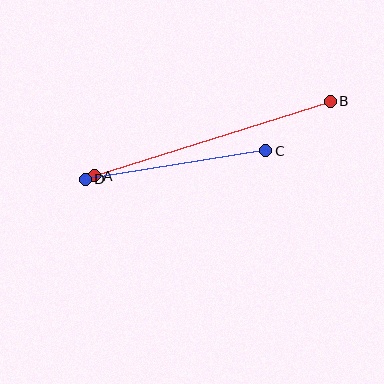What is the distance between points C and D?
The distance is approximately 183 pixels.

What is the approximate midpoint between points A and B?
The midpoint is at approximately (212, 139) pixels.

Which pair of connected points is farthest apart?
Points A and B are farthest apart.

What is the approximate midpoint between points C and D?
The midpoint is at approximately (176, 165) pixels.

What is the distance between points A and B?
The distance is approximately 247 pixels.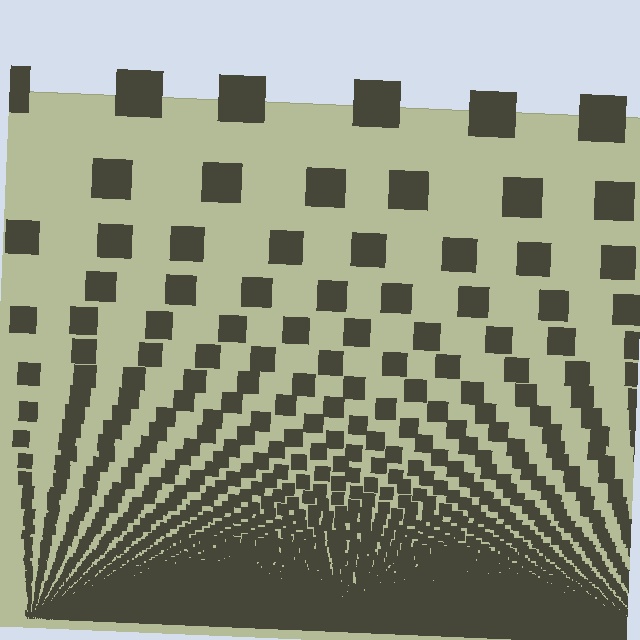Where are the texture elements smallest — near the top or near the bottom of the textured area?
Near the bottom.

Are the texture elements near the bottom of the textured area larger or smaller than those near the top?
Smaller. The gradient is inverted — elements near the bottom are smaller and denser.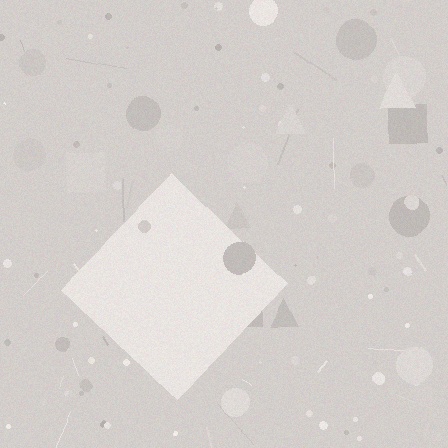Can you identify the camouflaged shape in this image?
The camouflaged shape is a diamond.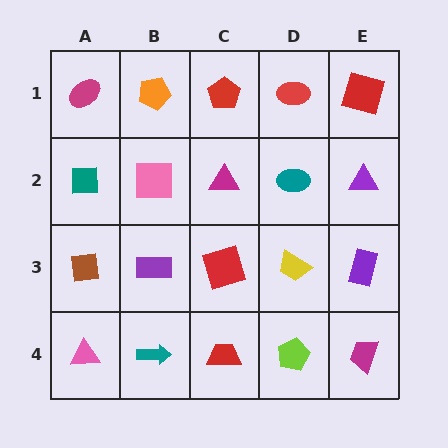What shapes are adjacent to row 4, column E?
A purple rectangle (row 3, column E), a lime pentagon (row 4, column D).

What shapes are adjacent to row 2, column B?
An orange pentagon (row 1, column B), a purple rectangle (row 3, column B), a teal square (row 2, column A), a magenta triangle (row 2, column C).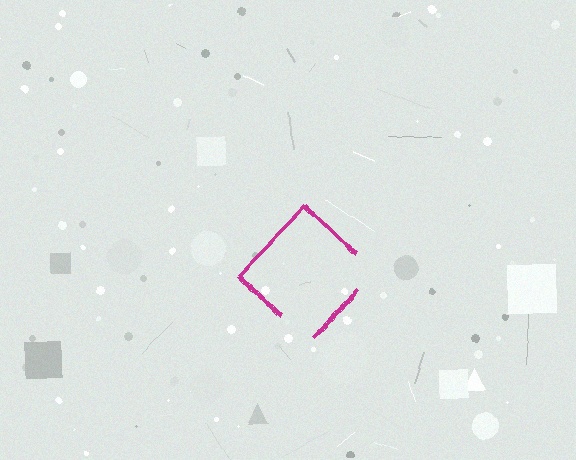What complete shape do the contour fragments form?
The contour fragments form a diamond.